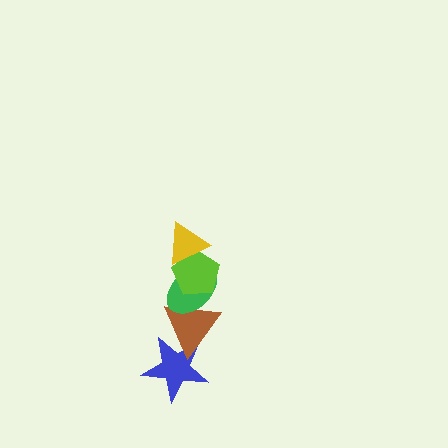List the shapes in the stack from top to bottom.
From top to bottom: the yellow triangle, the lime pentagon, the green ellipse, the brown triangle, the blue star.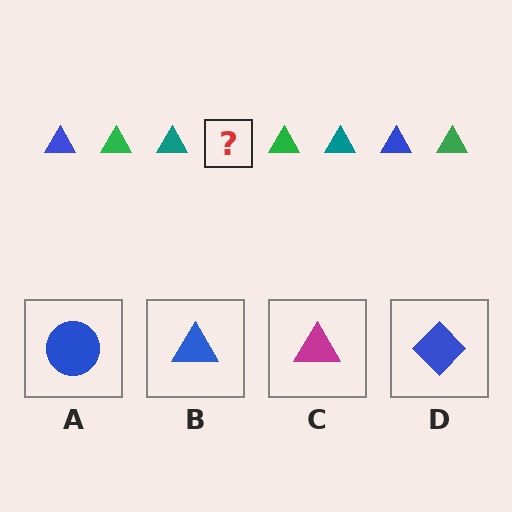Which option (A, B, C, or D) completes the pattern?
B.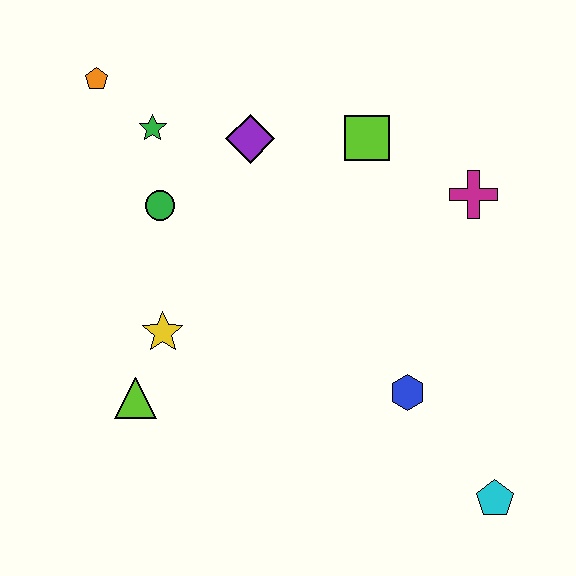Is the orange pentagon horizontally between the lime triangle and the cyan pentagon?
No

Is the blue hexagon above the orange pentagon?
No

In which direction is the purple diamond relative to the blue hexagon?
The purple diamond is above the blue hexagon.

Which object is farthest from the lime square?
The cyan pentagon is farthest from the lime square.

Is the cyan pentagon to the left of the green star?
No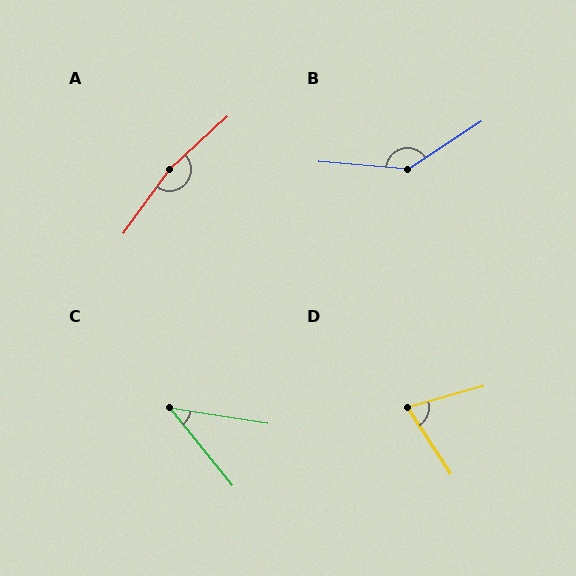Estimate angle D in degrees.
Approximately 72 degrees.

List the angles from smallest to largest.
C (42°), D (72°), B (142°), A (168°).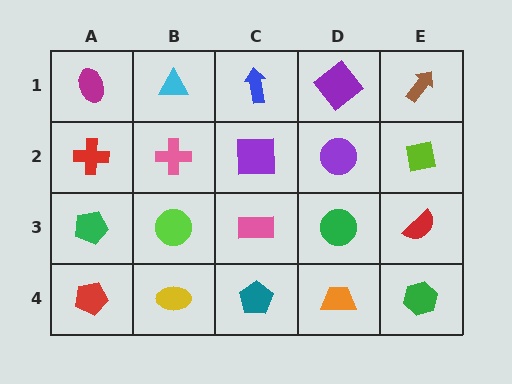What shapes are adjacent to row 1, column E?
A lime square (row 2, column E), a purple diamond (row 1, column D).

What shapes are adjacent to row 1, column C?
A purple square (row 2, column C), a cyan triangle (row 1, column B), a purple diamond (row 1, column D).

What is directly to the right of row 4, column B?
A teal pentagon.